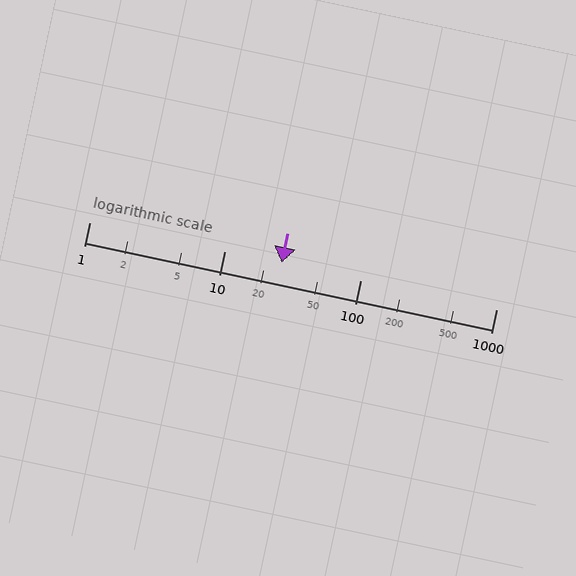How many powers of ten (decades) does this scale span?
The scale spans 3 decades, from 1 to 1000.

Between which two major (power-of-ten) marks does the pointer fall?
The pointer is between 10 and 100.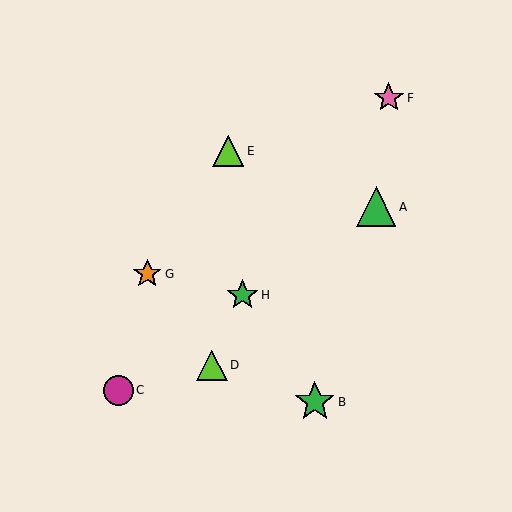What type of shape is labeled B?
Shape B is a green star.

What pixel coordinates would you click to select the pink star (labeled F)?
Click at (389, 98) to select the pink star F.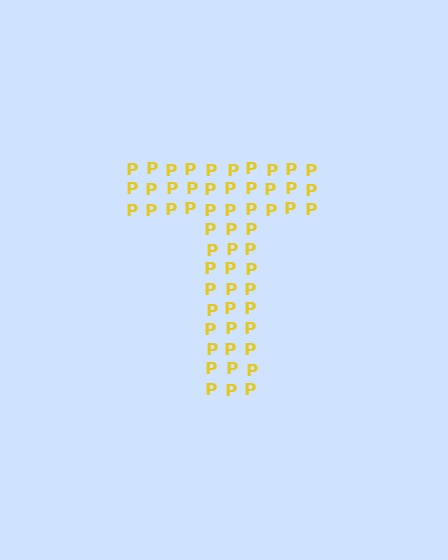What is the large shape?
The large shape is the letter T.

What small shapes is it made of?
It is made of small letter P's.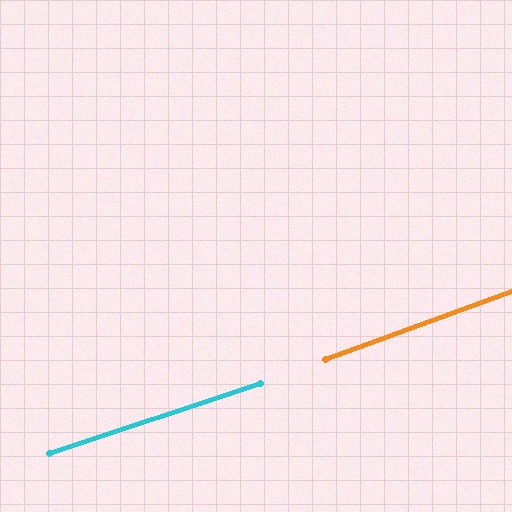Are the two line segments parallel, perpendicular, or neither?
Parallel — their directions differ by only 1.7°.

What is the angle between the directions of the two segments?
Approximately 2 degrees.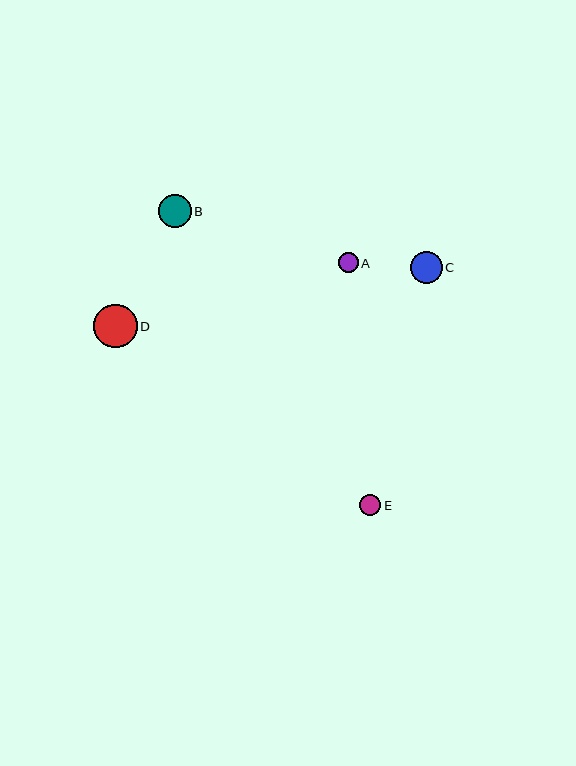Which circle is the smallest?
Circle A is the smallest with a size of approximately 20 pixels.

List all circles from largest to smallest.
From largest to smallest: D, B, C, E, A.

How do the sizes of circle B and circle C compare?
Circle B and circle C are approximately the same size.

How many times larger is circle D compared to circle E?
Circle D is approximately 2.0 times the size of circle E.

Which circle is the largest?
Circle D is the largest with a size of approximately 43 pixels.